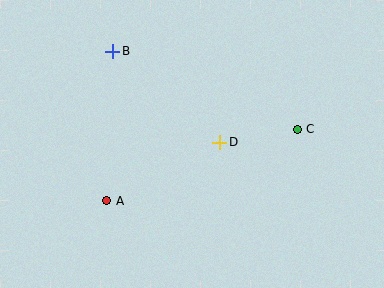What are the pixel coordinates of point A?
Point A is at (107, 201).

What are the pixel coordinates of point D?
Point D is at (220, 142).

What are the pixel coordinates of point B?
Point B is at (113, 51).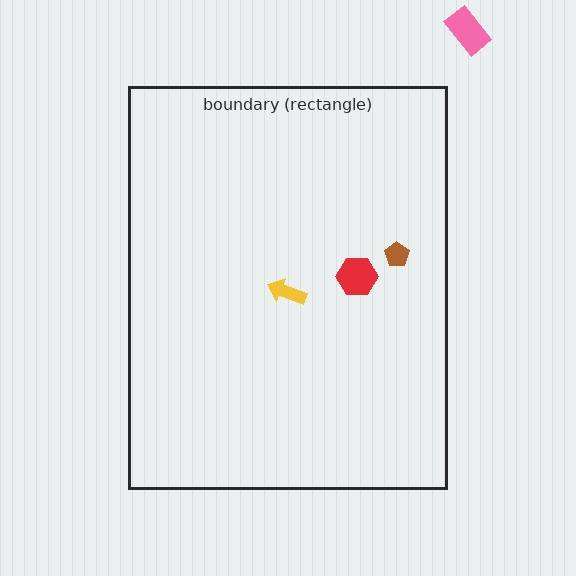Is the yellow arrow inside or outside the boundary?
Inside.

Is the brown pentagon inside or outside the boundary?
Inside.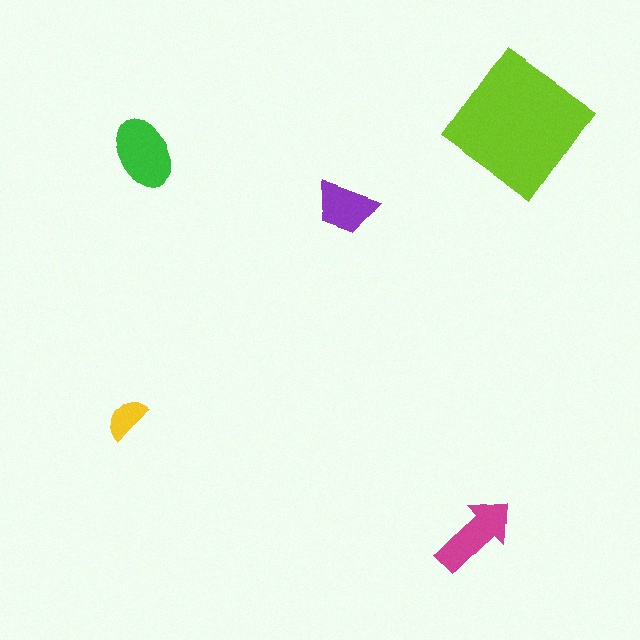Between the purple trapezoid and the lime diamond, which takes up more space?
The lime diamond.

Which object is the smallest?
The yellow semicircle.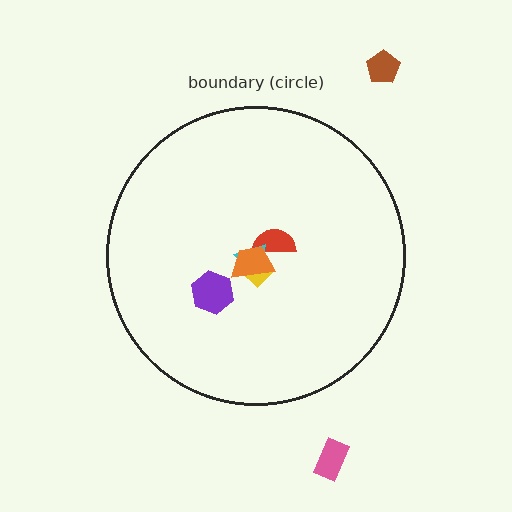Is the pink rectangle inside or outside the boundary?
Outside.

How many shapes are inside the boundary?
5 inside, 2 outside.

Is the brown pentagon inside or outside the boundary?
Outside.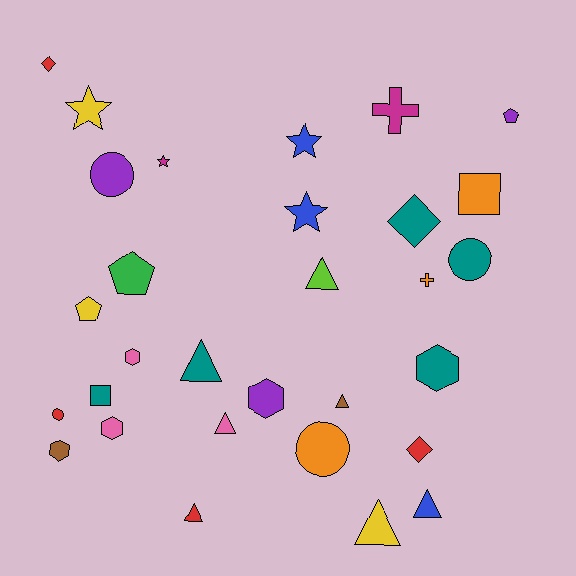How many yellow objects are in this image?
There are 3 yellow objects.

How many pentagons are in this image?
There are 3 pentagons.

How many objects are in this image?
There are 30 objects.